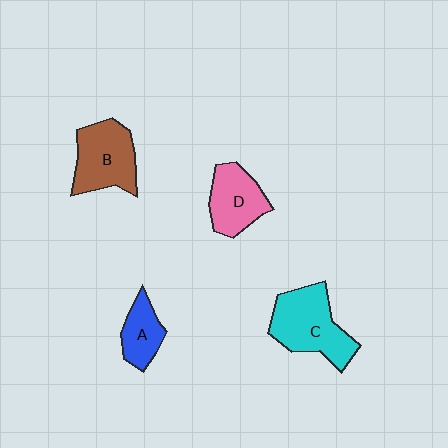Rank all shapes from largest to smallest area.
From largest to smallest: C (cyan), B (brown), D (pink), A (blue).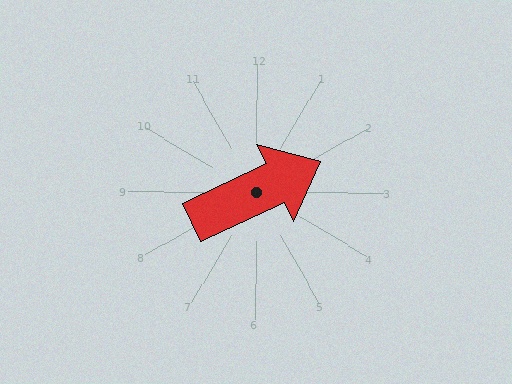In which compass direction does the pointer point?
Northeast.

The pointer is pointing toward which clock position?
Roughly 2 o'clock.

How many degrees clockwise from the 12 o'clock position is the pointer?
Approximately 65 degrees.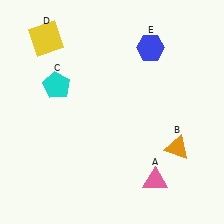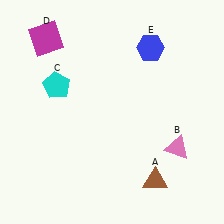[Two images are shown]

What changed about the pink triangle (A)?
In Image 1, A is pink. In Image 2, it changed to brown.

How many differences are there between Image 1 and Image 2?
There are 3 differences between the two images.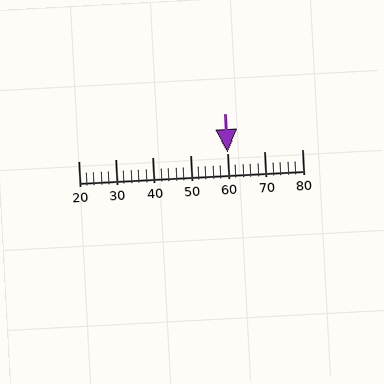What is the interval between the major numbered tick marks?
The major tick marks are spaced 10 units apart.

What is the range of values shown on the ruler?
The ruler shows values from 20 to 80.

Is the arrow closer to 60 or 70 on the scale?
The arrow is closer to 60.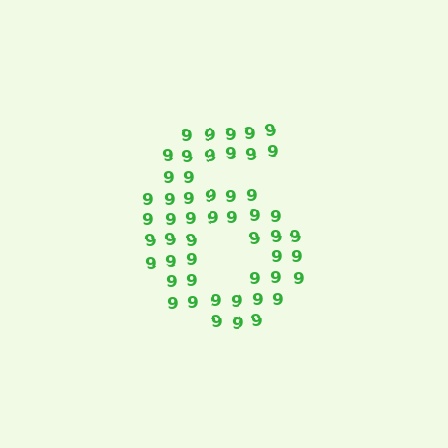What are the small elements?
The small elements are digit 9's.